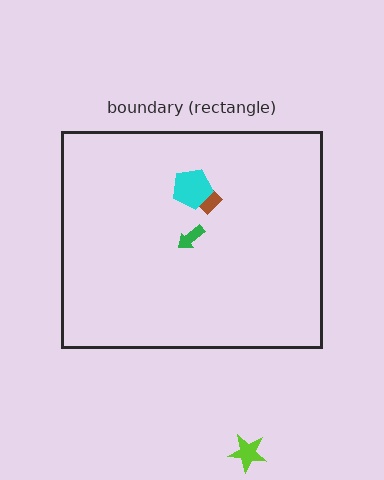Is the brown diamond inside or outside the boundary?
Inside.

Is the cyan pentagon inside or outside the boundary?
Inside.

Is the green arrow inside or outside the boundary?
Inside.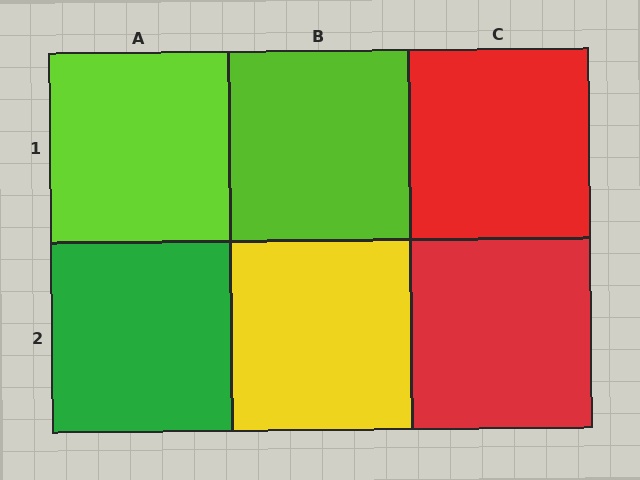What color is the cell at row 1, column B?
Lime.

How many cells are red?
2 cells are red.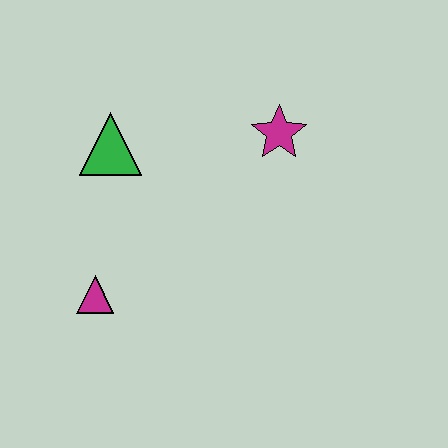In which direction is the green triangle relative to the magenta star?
The green triangle is to the left of the magenta star.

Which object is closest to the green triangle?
The magenta triangle is closest to the green triangle.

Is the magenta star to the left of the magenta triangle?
No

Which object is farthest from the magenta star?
The magenta triangle is farthest from the magenta star.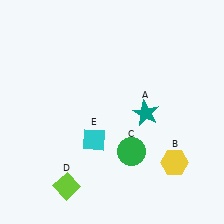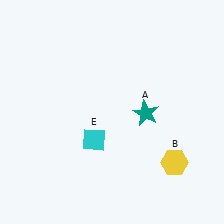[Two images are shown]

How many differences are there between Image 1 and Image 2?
There are 2 differences between the two images.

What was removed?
The green circle (C), the lime diamond (D) were removed in Image 2.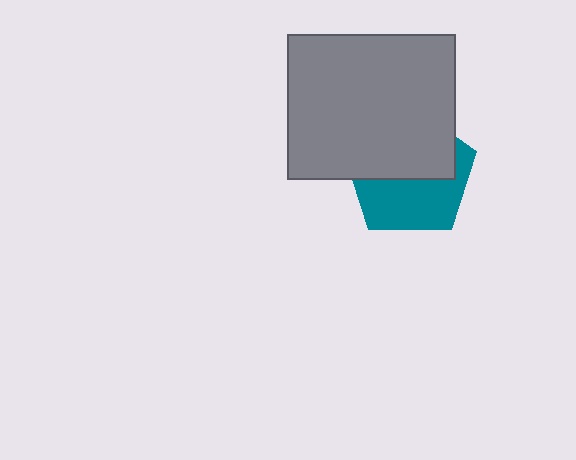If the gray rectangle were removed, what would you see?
You would see the complete teal pentagon.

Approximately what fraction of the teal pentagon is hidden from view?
Roughly 52% of the teal pentagon is hidden behind the gray rectangle.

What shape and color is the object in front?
The object in front is a gray rectangle.